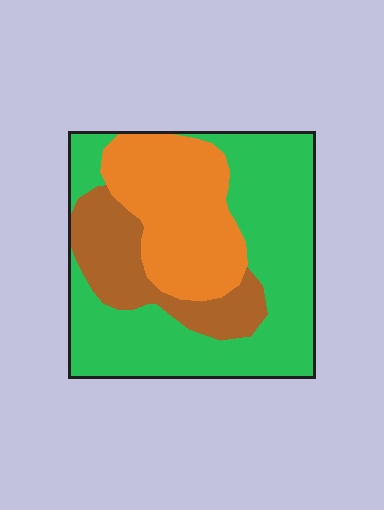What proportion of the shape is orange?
Orange covers roughly 30% of the shape.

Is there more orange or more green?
Green.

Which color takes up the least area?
Brown, at roughly 20%.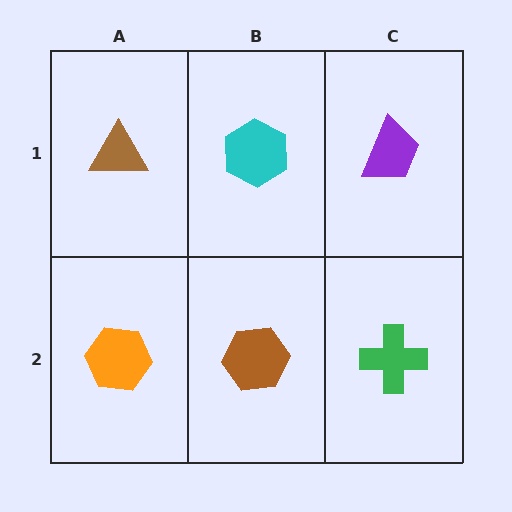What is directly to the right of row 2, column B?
A green cross.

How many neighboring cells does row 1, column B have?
3.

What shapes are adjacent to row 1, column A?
An orange hexagon (row 2, column A), a cyan hexagon (row 1, column B).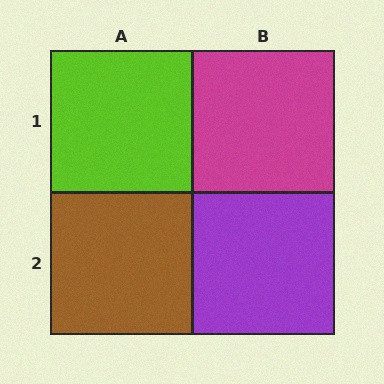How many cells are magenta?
1 cell is magenta.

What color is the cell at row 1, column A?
Lime.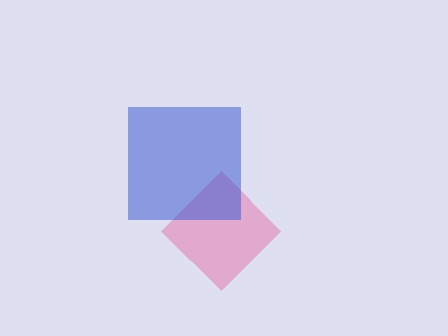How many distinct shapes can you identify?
There are 2 distinct shapes: a pink diamond, a blue square.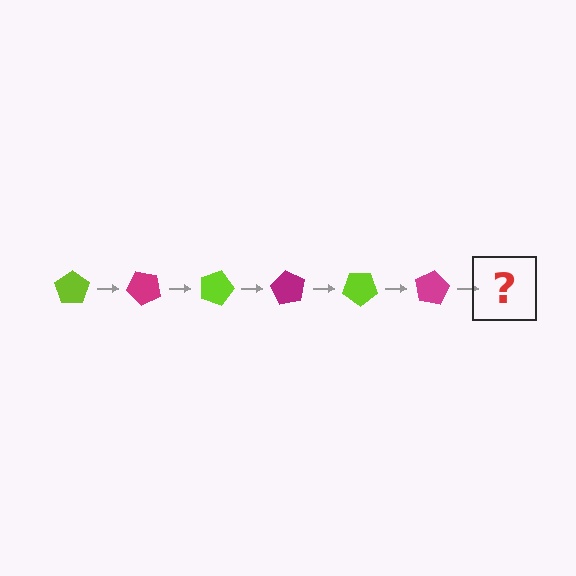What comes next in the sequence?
The next element should be a lime pentagon, rotated 270 degrees from the start.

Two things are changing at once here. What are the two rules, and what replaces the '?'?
The two rules are that it rotates 45 degrees each step and the color cycles through lime and magenta. The '?' should be a lime pentagon, rotated 270 degrees from the start.